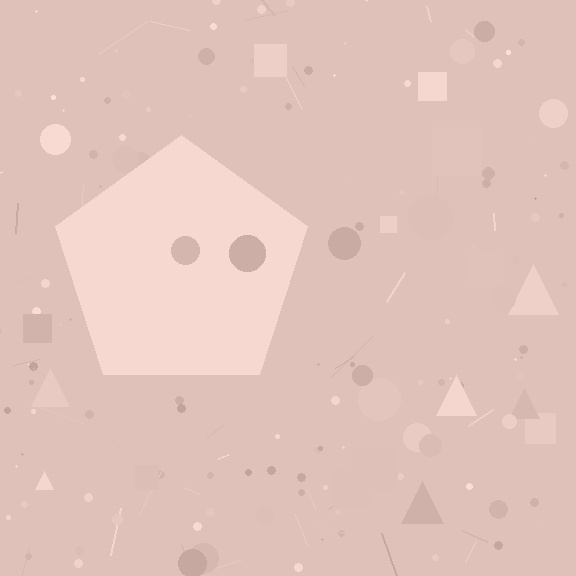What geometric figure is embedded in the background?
A pentagon is embedded in the background.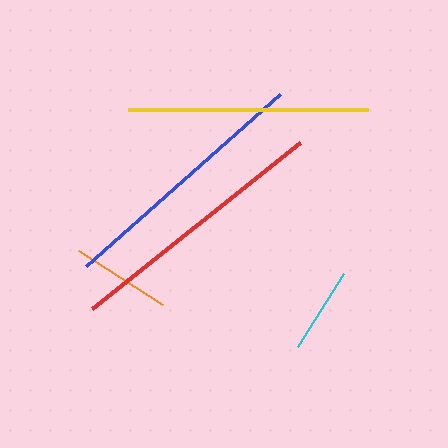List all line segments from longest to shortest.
From longest to shortest: red, blue, yellow, orange, cyan.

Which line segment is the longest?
The red line is the longest at approximately 266 pixels.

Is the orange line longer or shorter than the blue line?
The blue line is longer than the orange line.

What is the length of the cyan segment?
The cyan segment is approximately 87 pixels long.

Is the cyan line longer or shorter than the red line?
The red line is longer than the cyan line.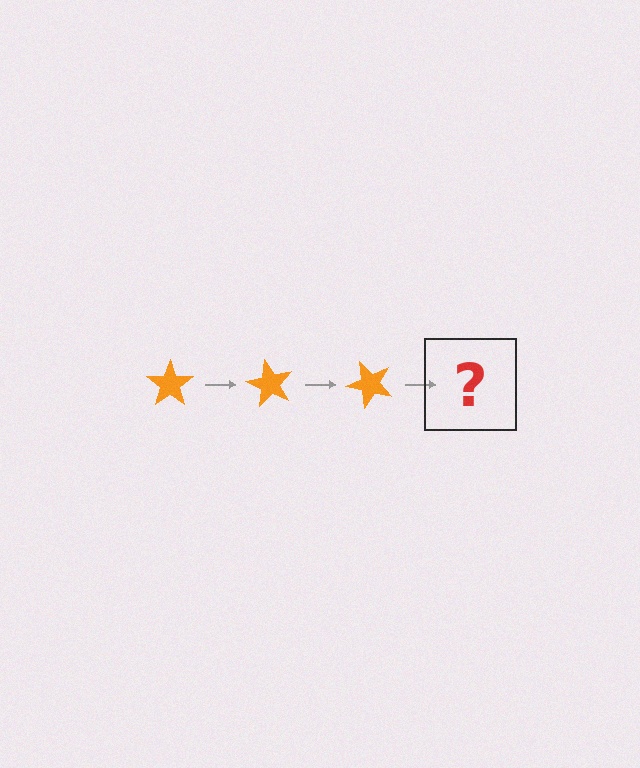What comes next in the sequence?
The next element should be an orange star rotated 180 degrees.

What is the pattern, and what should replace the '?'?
The pattern is that the star rotates 60 degrees each step. The '?' should be an orange star rotated 180 degrees.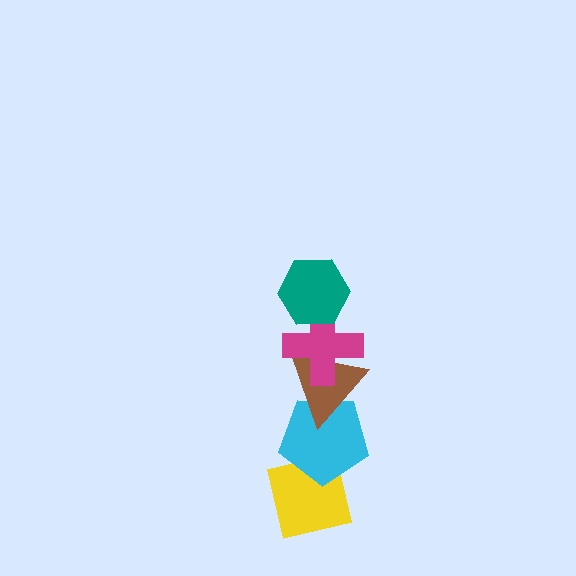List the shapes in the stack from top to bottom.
From top to bottom: the teal hexagon, the magenta cross, the brown triangle, the cyan pentagon, the yellow square.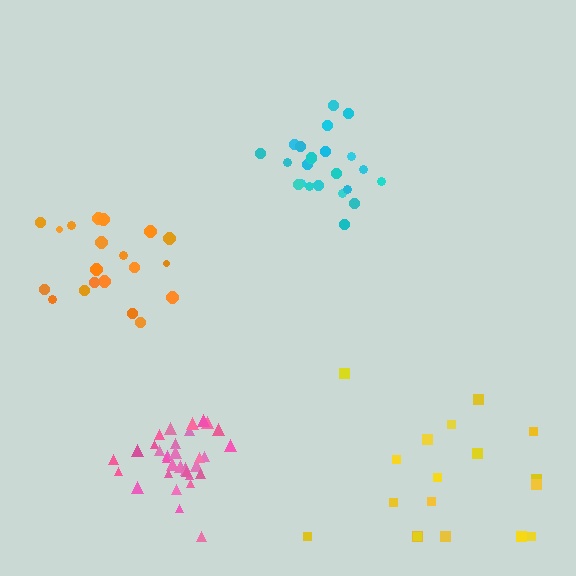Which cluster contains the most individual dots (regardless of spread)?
Pink (33).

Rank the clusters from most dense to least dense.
pink, cyan, orange, yellow.